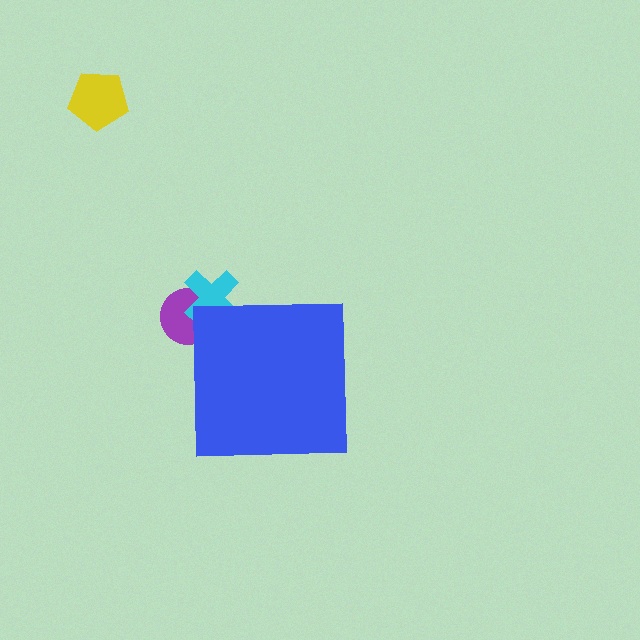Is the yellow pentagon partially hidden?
No, the yellow pentagon is fully visible.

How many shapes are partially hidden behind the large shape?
2 shapes are partially hidden.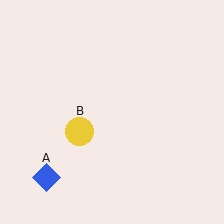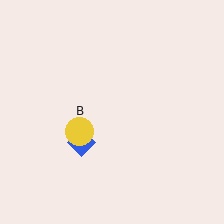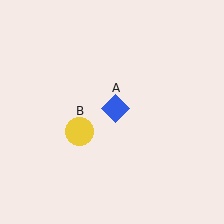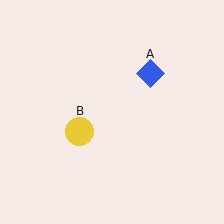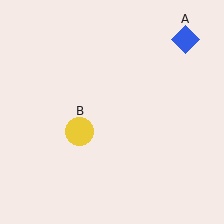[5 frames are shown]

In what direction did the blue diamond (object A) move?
The blue diamond (object A) moved up and to the right.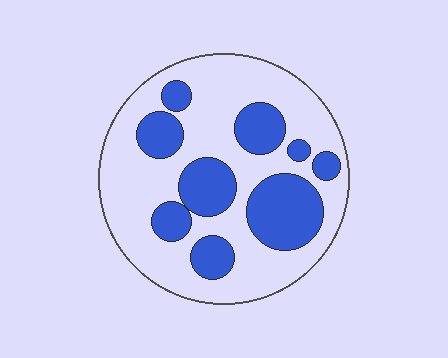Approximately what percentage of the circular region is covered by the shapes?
Approximately 35%.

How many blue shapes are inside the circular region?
9.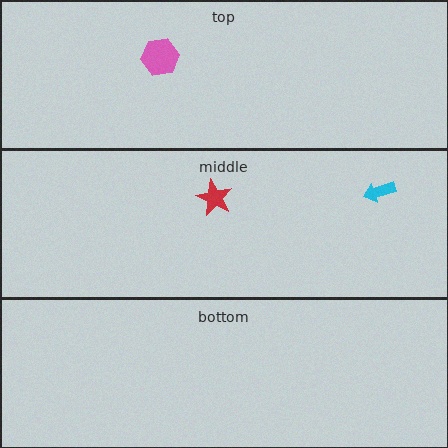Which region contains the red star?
The middle region.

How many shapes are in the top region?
1.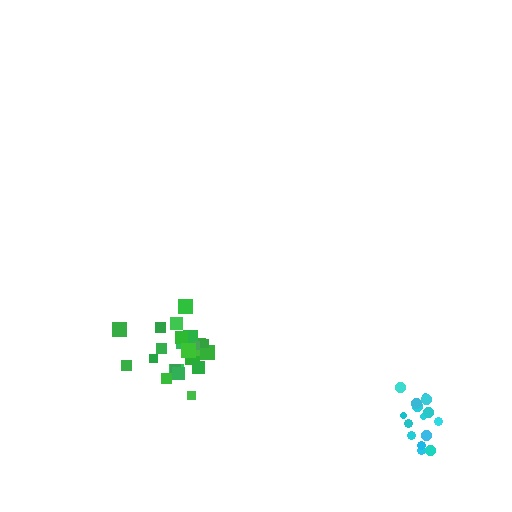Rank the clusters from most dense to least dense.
green, cyan.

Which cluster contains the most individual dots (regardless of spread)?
Green (23).